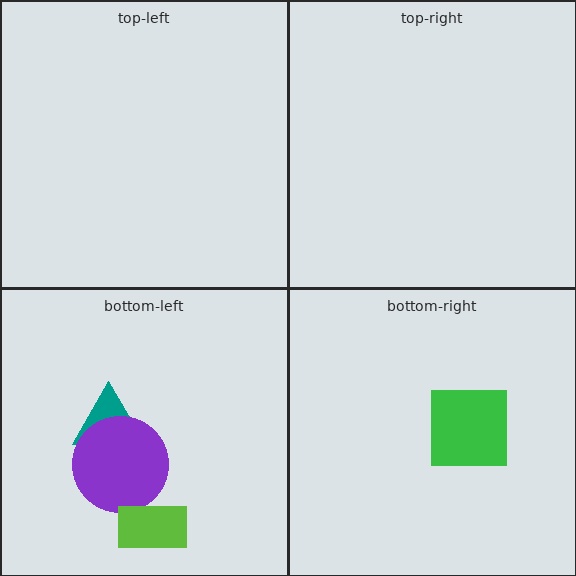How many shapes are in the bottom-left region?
3.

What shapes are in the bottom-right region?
The green square.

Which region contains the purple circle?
The bottom-left region.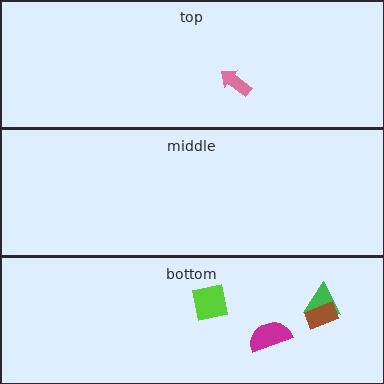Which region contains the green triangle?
The bottom region.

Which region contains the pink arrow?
The top region.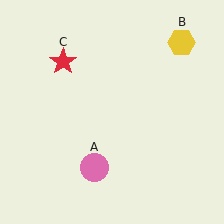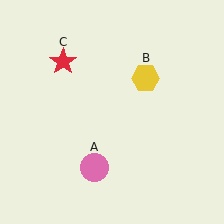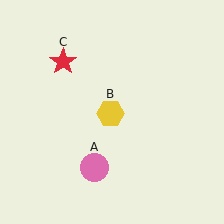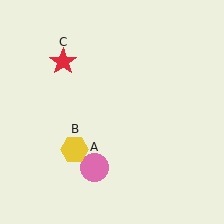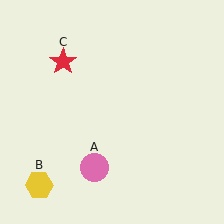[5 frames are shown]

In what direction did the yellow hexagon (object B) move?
The yellow hexagon (object B) moved down and to the left.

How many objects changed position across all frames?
1 object changed position: yellow hexagon (object B).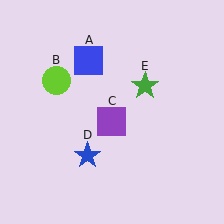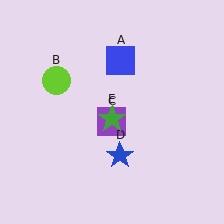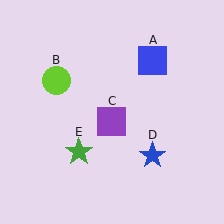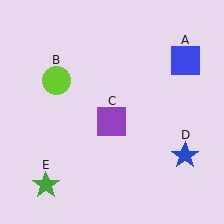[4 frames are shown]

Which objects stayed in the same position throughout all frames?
Lime circle (object B) and purple square (object C) remained stationary.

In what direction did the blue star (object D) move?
The blue star (object D) moved right.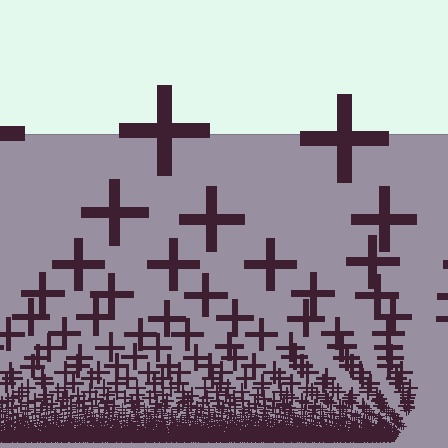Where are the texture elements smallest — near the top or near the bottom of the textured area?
Near the bottom.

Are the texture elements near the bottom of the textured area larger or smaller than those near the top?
Smaller. The gradient is inverted — elements near the bottom are smaller and denser.